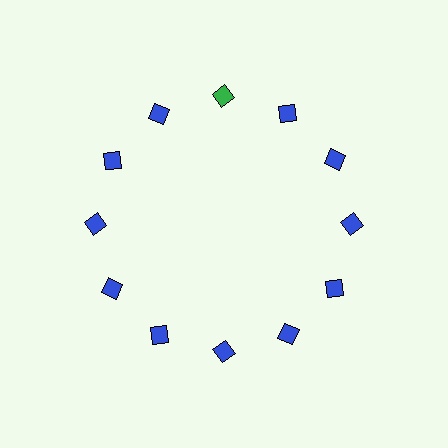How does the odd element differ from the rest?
It has a different color: green instead of blue.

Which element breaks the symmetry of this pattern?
The green diamond at roughly the 12 o'clock position breaks the symmetry. All other shapes are blue diamonds.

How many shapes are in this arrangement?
There are 12 shapes arranged in a ring pattern.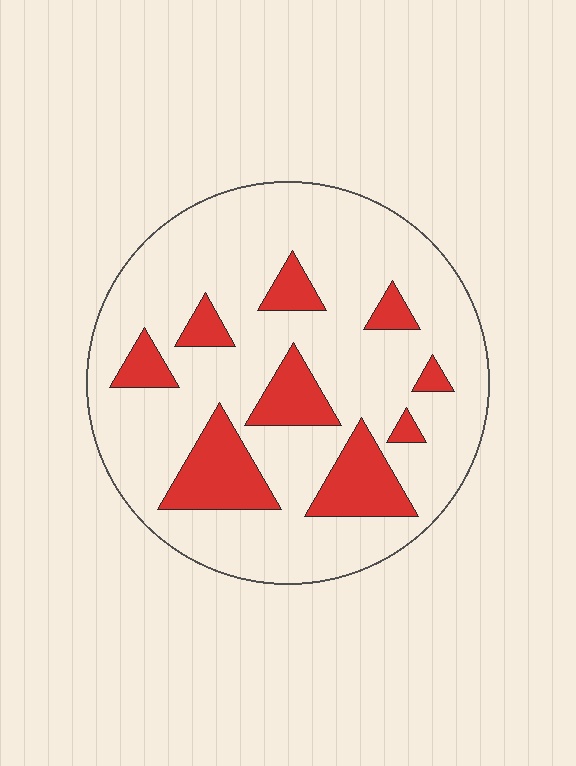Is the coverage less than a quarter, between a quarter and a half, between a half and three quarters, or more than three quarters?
Less than a quarter.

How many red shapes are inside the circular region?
9.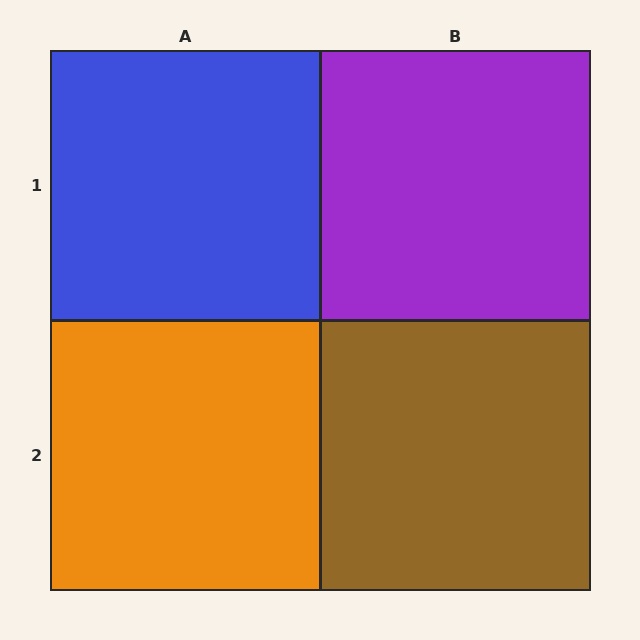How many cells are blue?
1 cell is blue.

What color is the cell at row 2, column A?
Orange.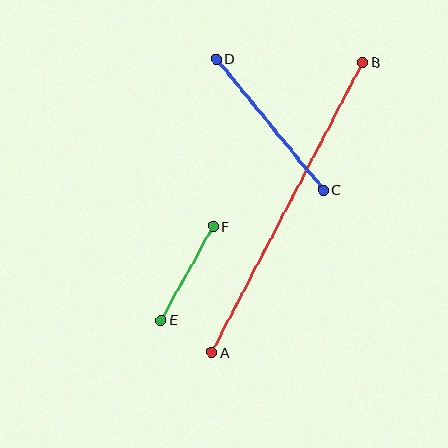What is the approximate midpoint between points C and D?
The midpoint is at approximately (270, 124) pixels.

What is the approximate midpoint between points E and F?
The midpoint is at approximately (187, 273) pixels.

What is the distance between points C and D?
The distance is approximately 169 pixels.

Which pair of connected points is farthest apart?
Points A and B are farthest apart.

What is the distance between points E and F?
The distance is approximately 107 pixels.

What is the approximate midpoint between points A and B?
The midpoint is at approximately (287, 207) pixels.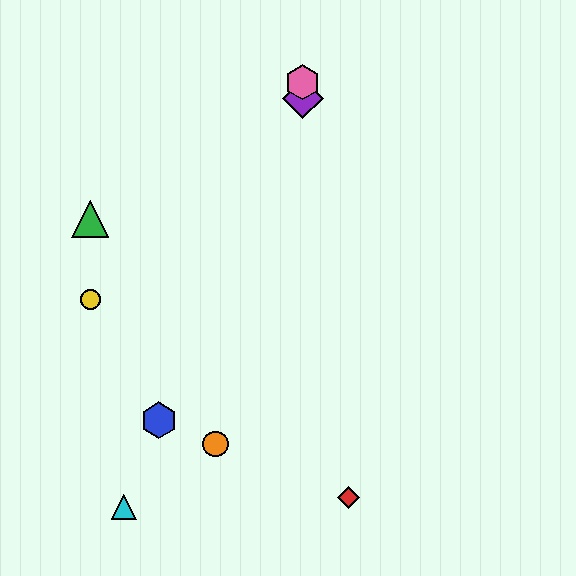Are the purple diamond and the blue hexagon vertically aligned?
No, the purple diamond is at x≈303 and the blue hexagon is at x≈159.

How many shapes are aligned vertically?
2 shapes (the purple diamond, the pink hexagon) are aligned vertically.